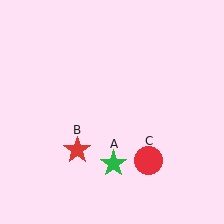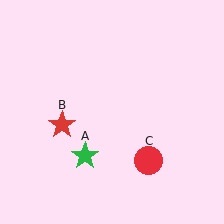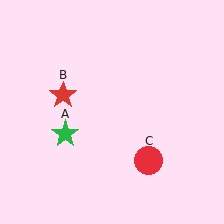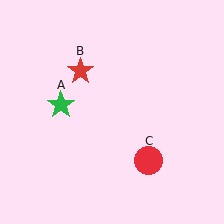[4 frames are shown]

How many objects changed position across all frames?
2 objects changed position: green star (object A), red star (object B).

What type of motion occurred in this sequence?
The green star (object A), red star (object B) rotated clockwise around the center of the scene.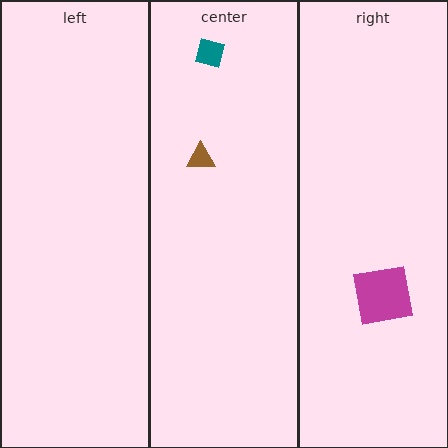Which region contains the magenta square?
The right region.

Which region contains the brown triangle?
The center region.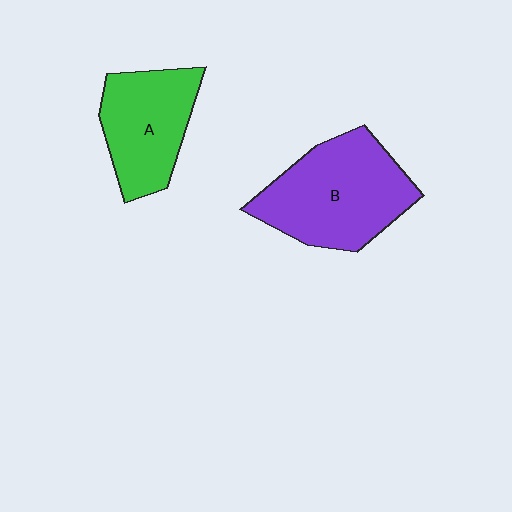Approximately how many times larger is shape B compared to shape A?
Approximately 1.3 times.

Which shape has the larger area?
Shape B (purple).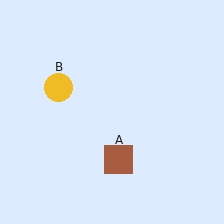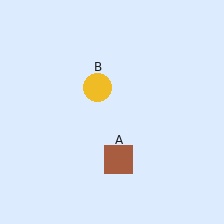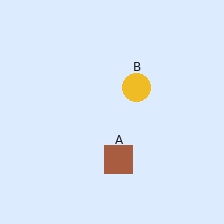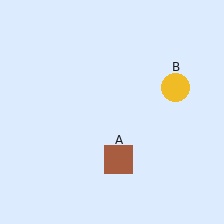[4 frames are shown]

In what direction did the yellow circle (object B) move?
The yellow circle (object B) moved right.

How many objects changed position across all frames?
1 object changed position: yellow circle (object B).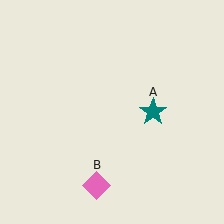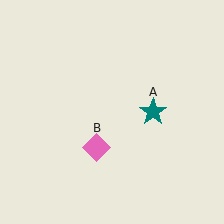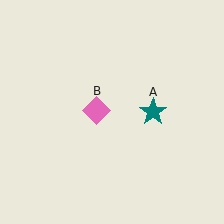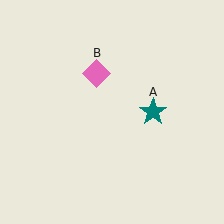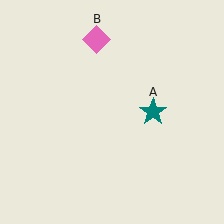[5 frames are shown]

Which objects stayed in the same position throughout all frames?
Teal star (object A) remained stationary.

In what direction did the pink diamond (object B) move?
The pink diamond (object B) moved up.